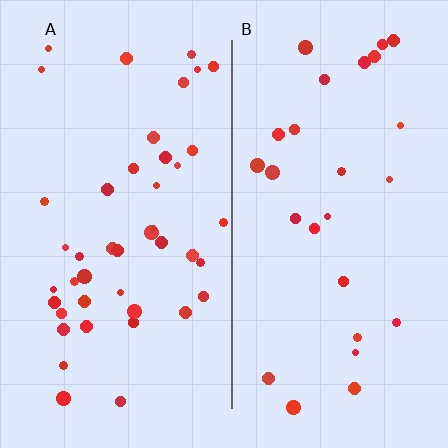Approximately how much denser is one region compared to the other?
Approximately 1.6× — region A over region B.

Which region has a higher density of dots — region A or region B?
A (the left).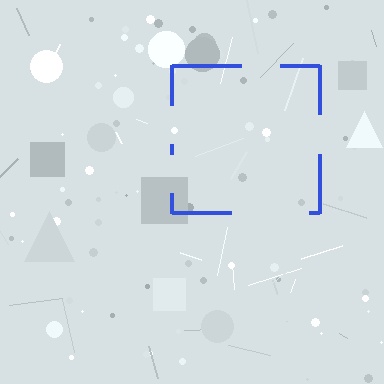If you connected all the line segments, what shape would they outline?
They would outline a square.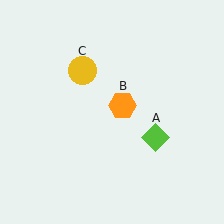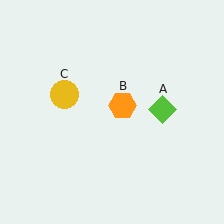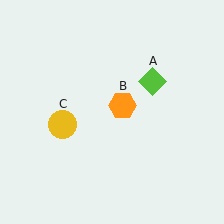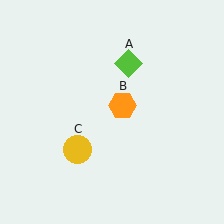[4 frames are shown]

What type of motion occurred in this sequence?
The lime diamond (object A), yellow circle (object C) rotated counterclockwise around the center of the scene.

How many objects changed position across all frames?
2 objects changed position: lime diamond (object A), yellow circle (object C).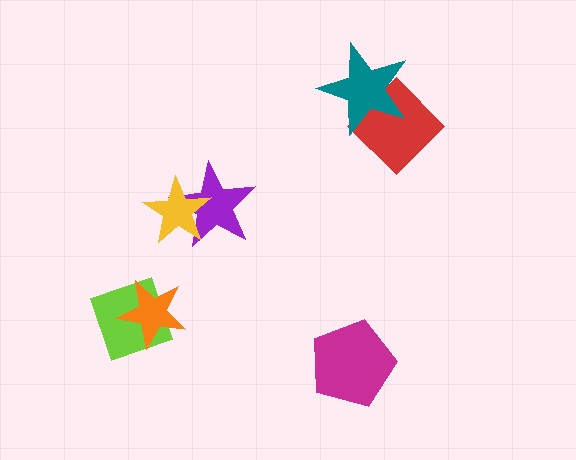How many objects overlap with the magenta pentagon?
0 objects overlap with the magenta pentagon.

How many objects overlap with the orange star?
1 object overlaps with the orange star.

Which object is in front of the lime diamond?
The orange star is in front of the lime diamond.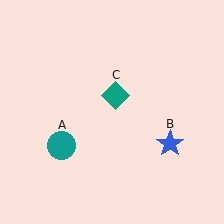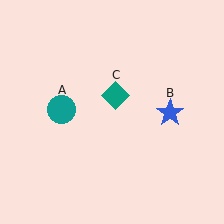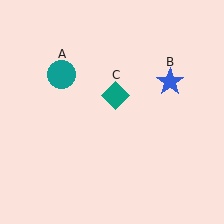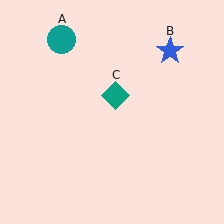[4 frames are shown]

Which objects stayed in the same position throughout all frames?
Teal diamond (object C) remained stationary.